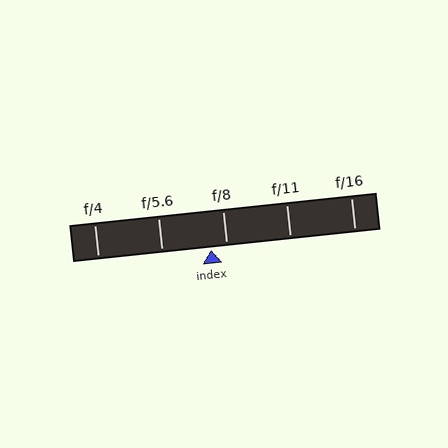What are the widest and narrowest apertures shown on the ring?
The widest aperture shown is f/4 and the narrowest is f/16.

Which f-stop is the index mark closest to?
The index mark is closest to f/8.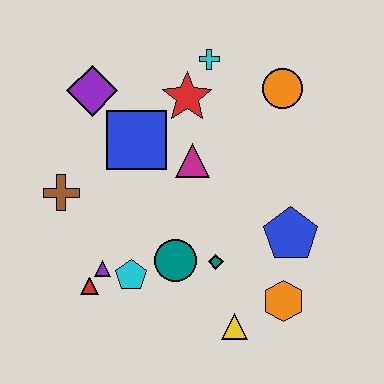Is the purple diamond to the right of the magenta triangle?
No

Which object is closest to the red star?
The cyan cross is closest to the red star.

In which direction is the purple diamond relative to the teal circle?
The purple diamond is above the teal circle.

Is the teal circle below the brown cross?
Yes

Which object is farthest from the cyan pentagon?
The orange circle is farthest from the cyan pentagon.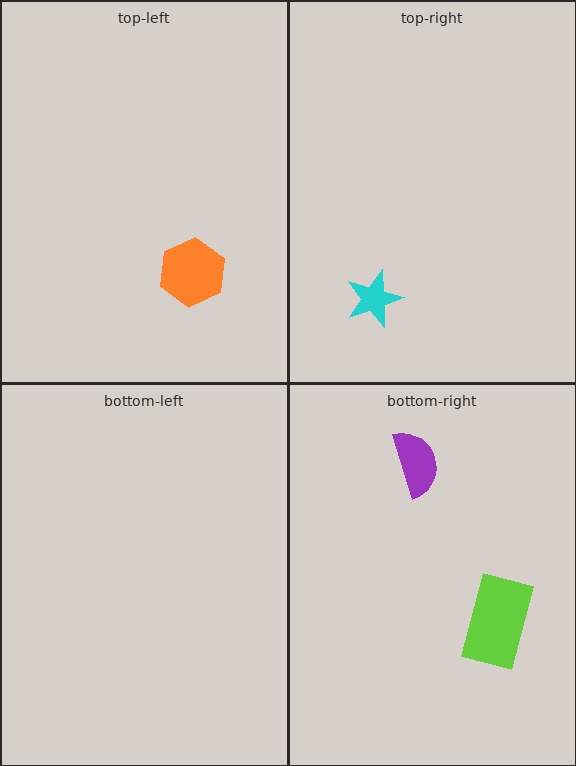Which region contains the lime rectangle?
The bottom-right region.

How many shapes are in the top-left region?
1.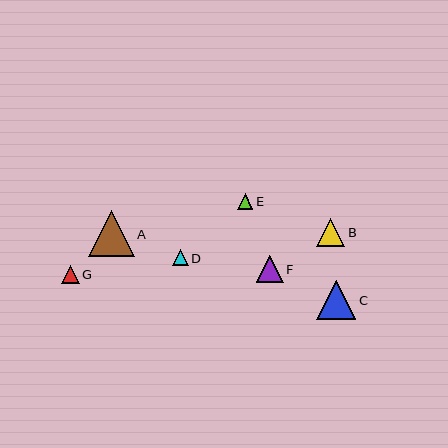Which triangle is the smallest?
Triangle E is the smallest with a size of approximately 15 pixels.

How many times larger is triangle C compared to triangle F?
Triangle C is approximately 1.4 times the size of triangle F.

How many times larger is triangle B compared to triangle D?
Triangle B is approximately 1.8 times the size of triangle D.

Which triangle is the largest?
Triangle A is the largest with a size of approximately 46 pixels.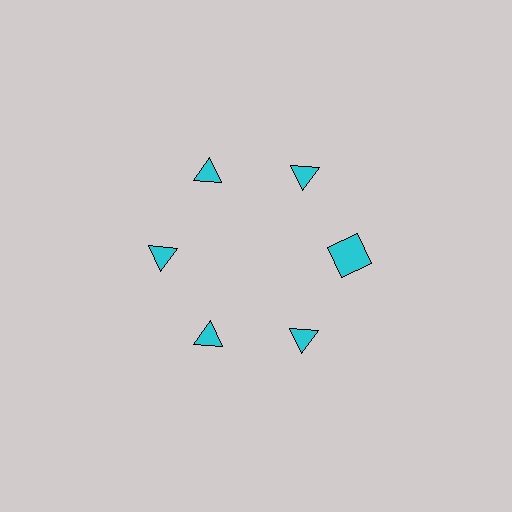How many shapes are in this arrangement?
There are 6 shapes arranged in a ring pattern.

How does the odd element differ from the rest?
It has a different shape: square instead of triangle.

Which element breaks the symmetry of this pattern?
The cyan square at roughly the 3 o'clock position breaks the symmetry. All other shapes are cyan triangles.